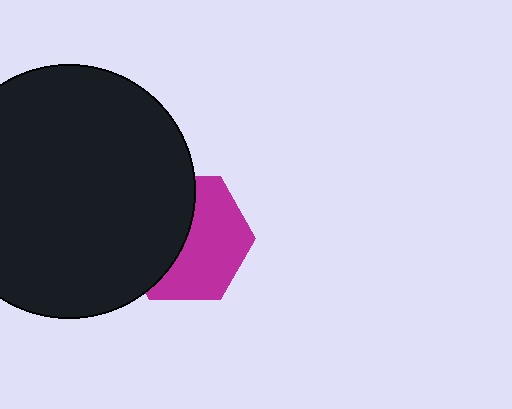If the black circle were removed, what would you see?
You would see the complete magenta hexagon.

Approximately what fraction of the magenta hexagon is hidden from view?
Roughly 46% of the magenta hexagon is hidden behind the black circle.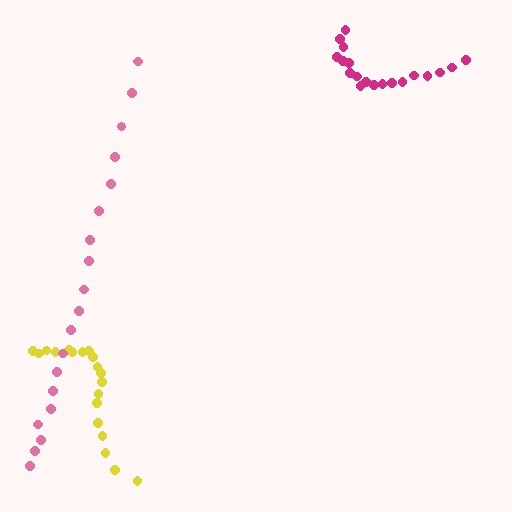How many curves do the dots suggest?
There are 3 distinct paths.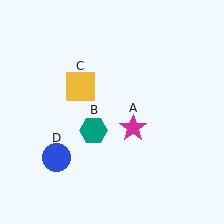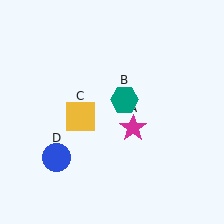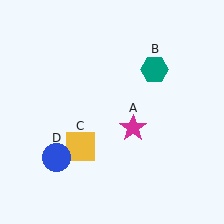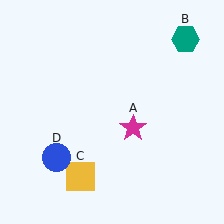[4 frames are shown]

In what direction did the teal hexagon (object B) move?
The teal hexagon (object B) moved up and to the right.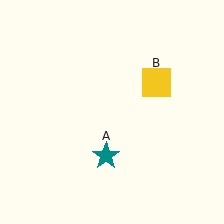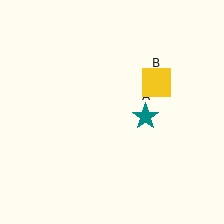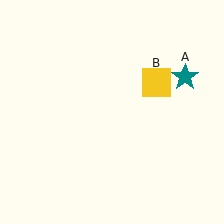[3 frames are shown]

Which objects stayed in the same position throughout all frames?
Yellow square (object B) remained stationary.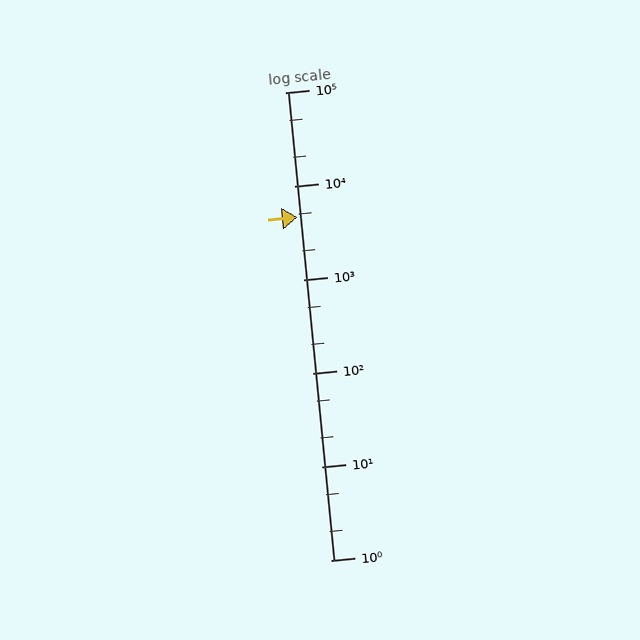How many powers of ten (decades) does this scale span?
The scale spans 5 decades, from 1 to 100000.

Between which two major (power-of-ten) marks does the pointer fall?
The pointer is between 1000 and 10000.